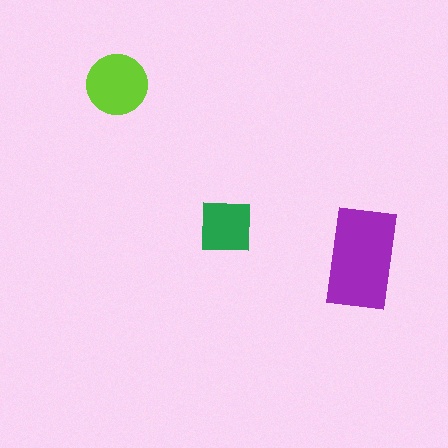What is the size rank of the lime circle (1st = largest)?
2nd.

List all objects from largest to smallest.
The purple rectangle, the lime circle, the green square.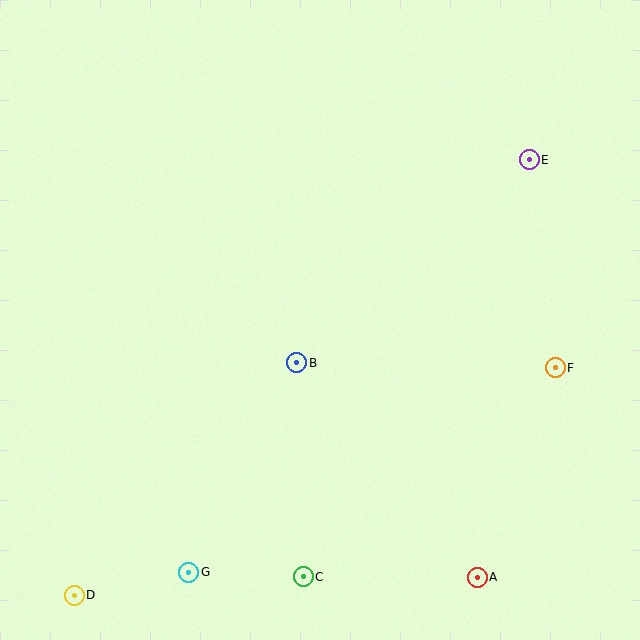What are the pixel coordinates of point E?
Point E is at (529, 160).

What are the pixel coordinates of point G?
Point G is at (189, 572).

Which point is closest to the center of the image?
Point B at (297, 363) is closest to the center.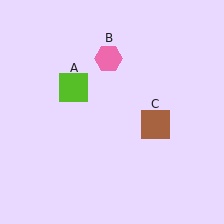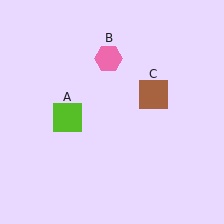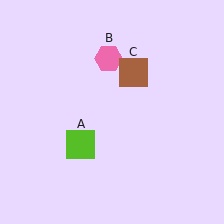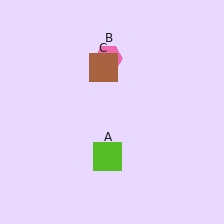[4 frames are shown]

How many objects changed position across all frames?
2 objects changed position: lime square (object A), brown square (object C).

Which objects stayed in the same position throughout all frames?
Pink hexagon (object B) remained stationary.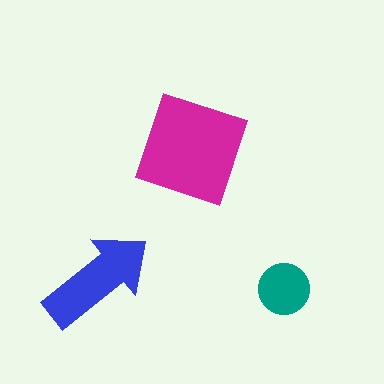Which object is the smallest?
The teal circle.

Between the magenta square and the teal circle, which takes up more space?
The magenta square.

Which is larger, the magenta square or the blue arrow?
The magenta square.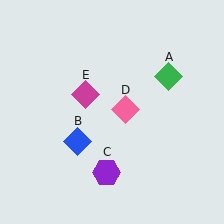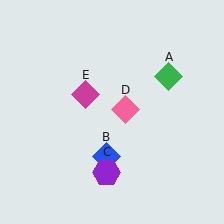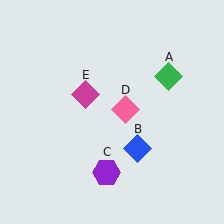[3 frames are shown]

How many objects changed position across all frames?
1 object changed position: blue diamond (object B).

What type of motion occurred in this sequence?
The blue diamond (object B) rotated counterclockwise around the center of the scene.